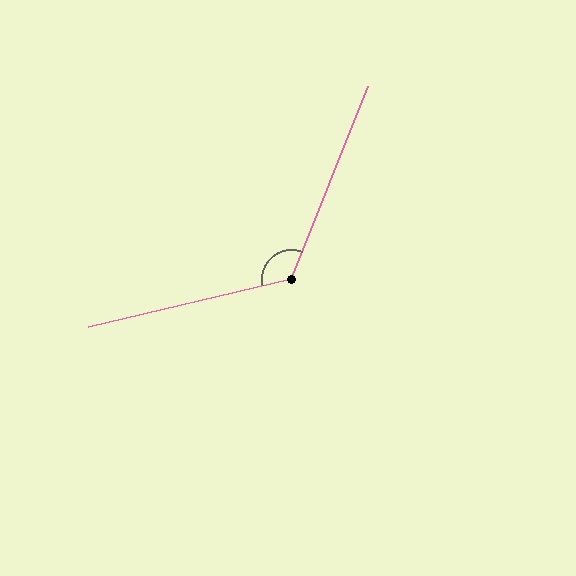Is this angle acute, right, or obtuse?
It is obtuse.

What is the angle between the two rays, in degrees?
Approximately 125 degrees.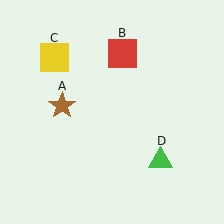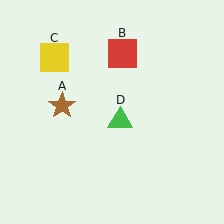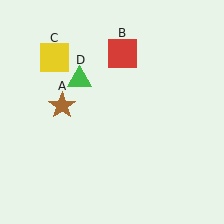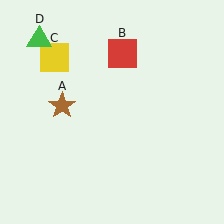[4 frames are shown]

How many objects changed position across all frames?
1 object changed position: green triangle (object D).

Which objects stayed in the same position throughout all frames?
Brown star (object A) and red square (object B) and yellow square (object C) remained stationary.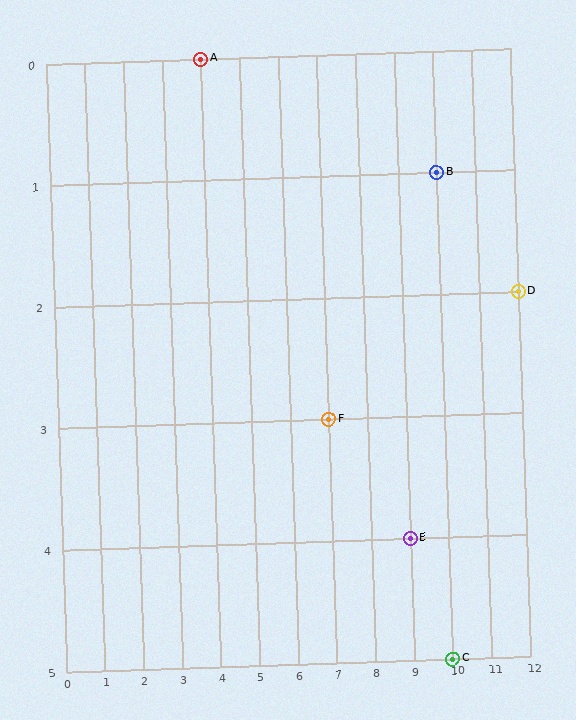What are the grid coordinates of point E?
Point E is at grid coordinates (9, 4).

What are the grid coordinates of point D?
Point D is at grid coordinates (12, 2).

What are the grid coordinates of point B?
Point B is at grid coordinates (10, 1).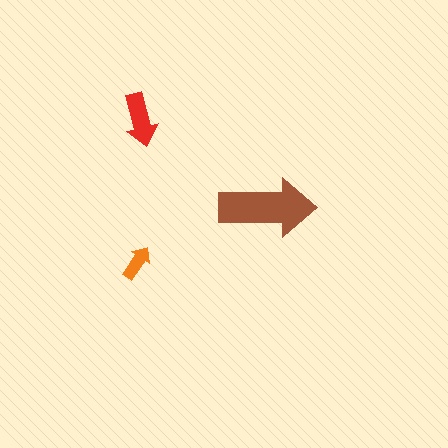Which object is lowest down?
The orange arrow is bottommost.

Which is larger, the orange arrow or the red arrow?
The red one.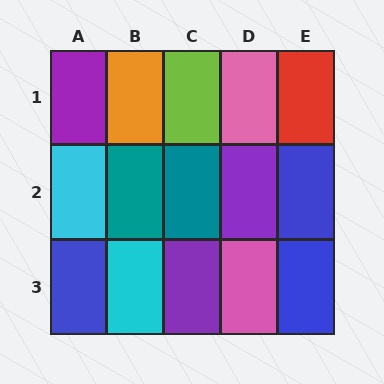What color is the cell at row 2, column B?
Teal.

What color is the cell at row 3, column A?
Blue.